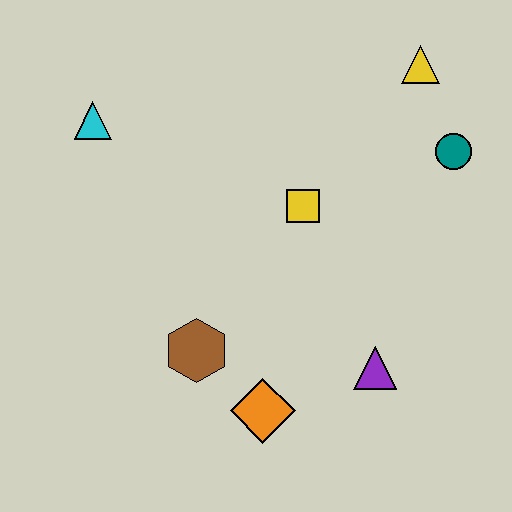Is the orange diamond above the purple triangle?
No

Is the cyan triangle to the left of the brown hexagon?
Yes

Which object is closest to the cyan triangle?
The yellow square is closest to the cyan triangle.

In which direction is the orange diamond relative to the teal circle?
The orange diamond is below the teal circle.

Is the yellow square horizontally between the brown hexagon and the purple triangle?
Yes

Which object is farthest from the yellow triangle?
The orange diamond is farthest from the yellow triangle.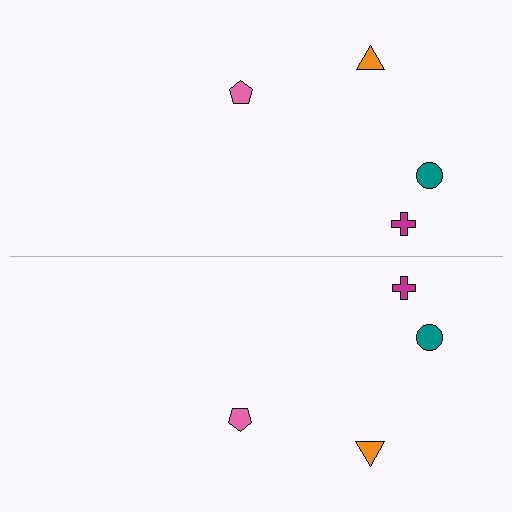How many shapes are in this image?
There are 8 shapes in this image.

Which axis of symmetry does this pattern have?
The pattern has a horizontal axis of symmetry running through the center of the image.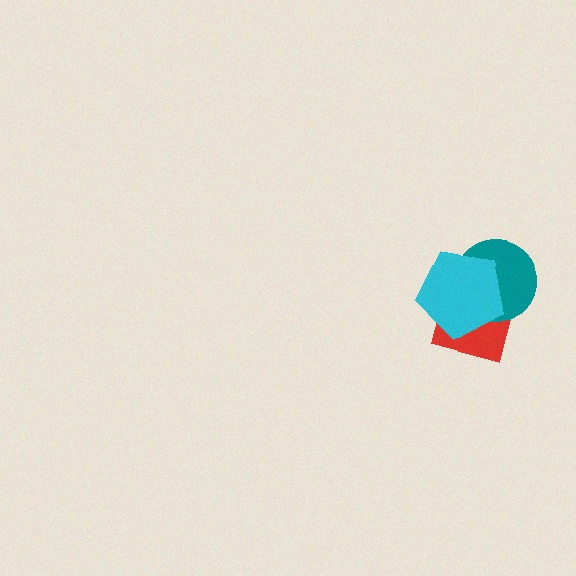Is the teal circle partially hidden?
Yes, it is partially covered by another shape.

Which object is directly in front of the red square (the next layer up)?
The teal circle is directly in front of the red square.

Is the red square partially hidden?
Yes, it is partially covered by another shape.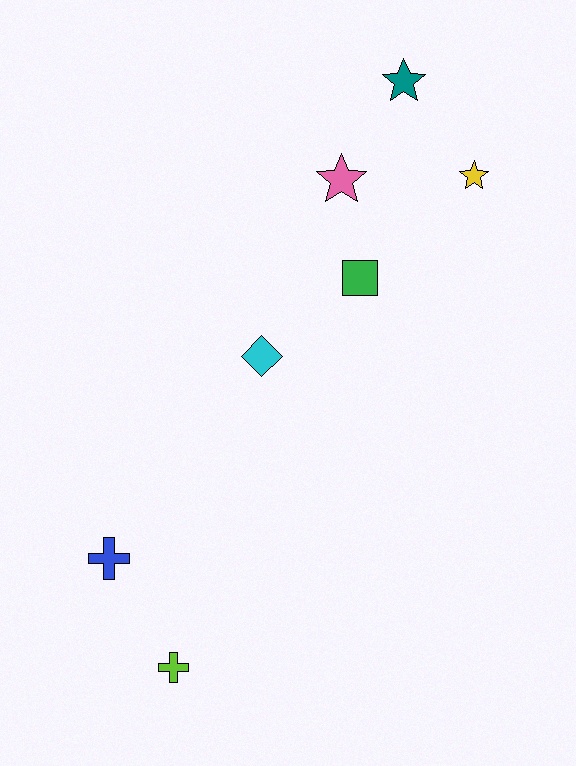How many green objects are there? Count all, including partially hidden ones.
There is 1 green object.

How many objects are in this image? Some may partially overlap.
There are 7 objects.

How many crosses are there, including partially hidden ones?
There are 2 crosses.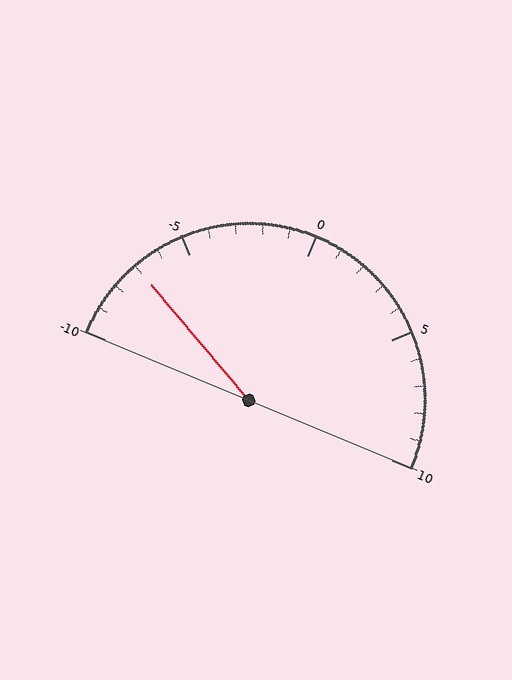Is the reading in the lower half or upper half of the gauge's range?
The reading is in the lower half of the range (-10 to 10).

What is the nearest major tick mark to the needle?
The nearest major tick mark is -5.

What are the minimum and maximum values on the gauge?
The gauge ranges from -10 to 10.